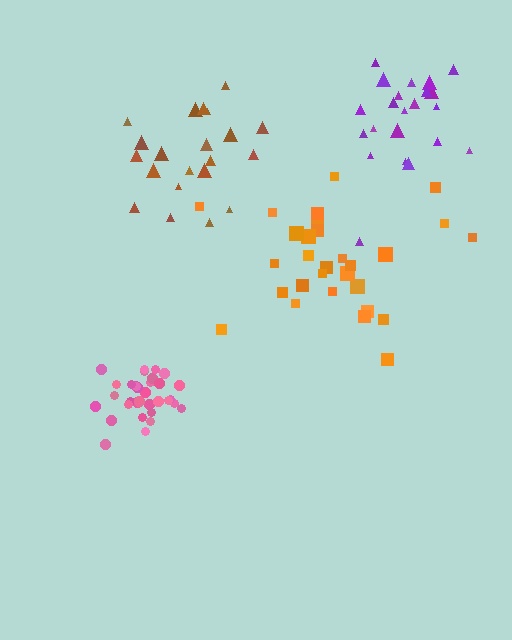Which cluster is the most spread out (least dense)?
Orange.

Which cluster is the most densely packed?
Pink.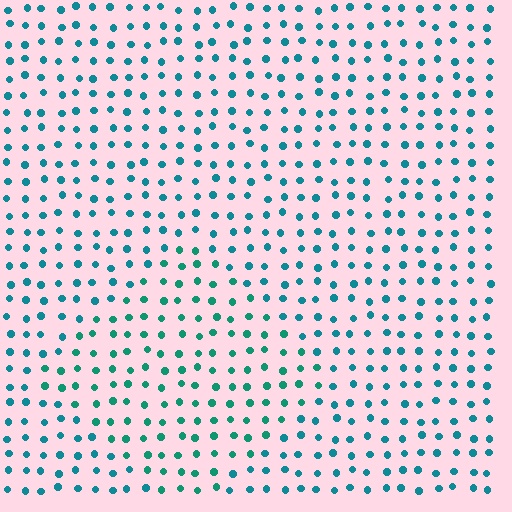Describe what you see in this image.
The image is filled with small teal elements in a uniform arrangement. A diamond-shaped region is visible where the elements are tinted to a slightly different hue, forming a subtle color boundary.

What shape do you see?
I see a diamond.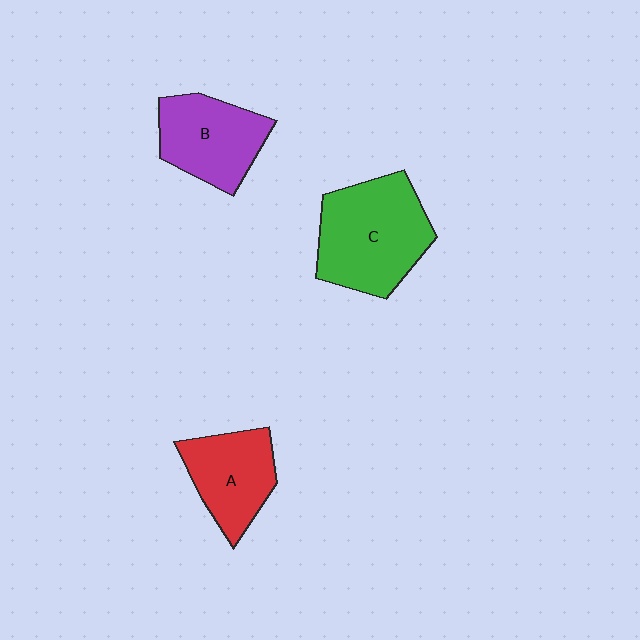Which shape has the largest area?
Shape C (green).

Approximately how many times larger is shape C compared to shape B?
Approximately 1.4 times.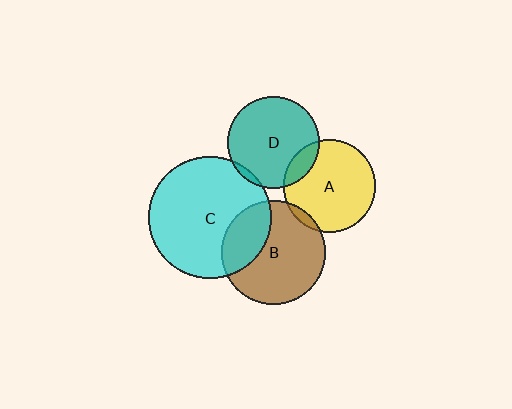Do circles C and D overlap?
Yes.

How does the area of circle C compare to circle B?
Approximately 1.4 times.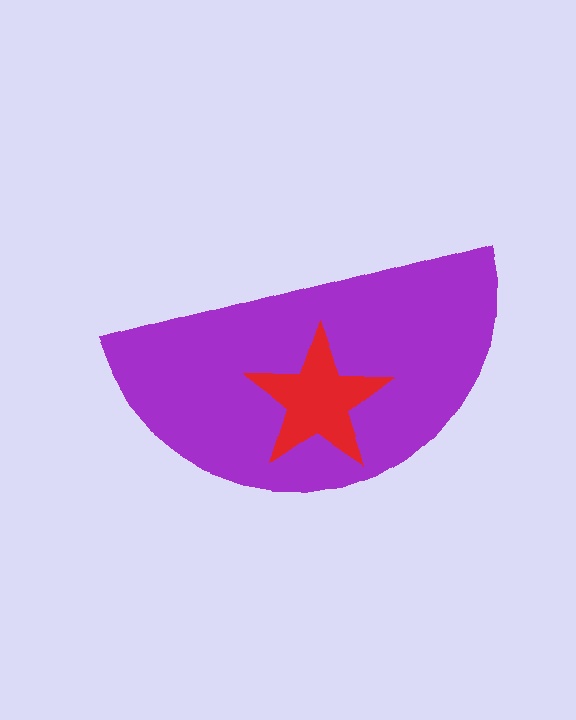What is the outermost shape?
The purple semicircle.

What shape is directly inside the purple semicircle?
The red star.